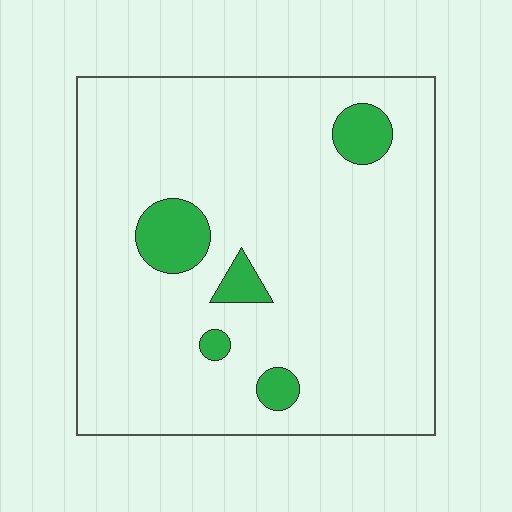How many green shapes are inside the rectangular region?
5.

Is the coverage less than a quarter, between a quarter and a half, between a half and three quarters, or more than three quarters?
Less than a quarter.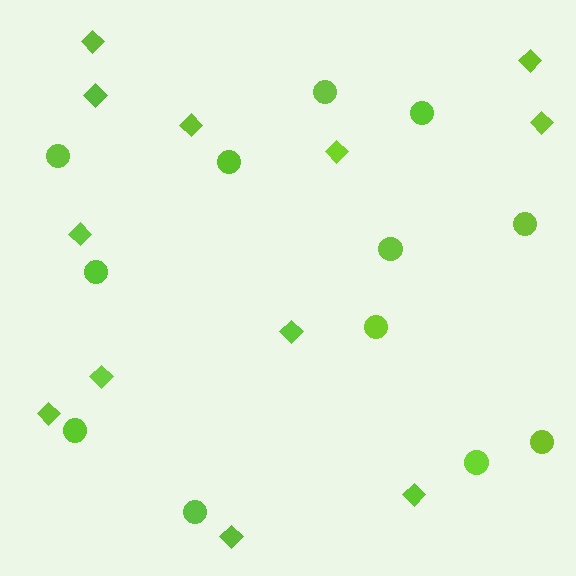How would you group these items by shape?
There are 2 groups: one group of circles (12) and one group of diamonds (12).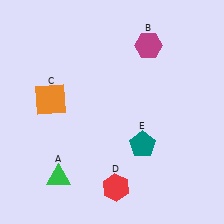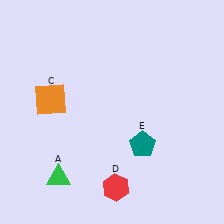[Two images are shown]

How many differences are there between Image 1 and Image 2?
There is 1 difference between the two images.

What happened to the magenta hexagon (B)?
The magenta hexagon (B) was removed in Image 2. It was in the top-right area of Image 1.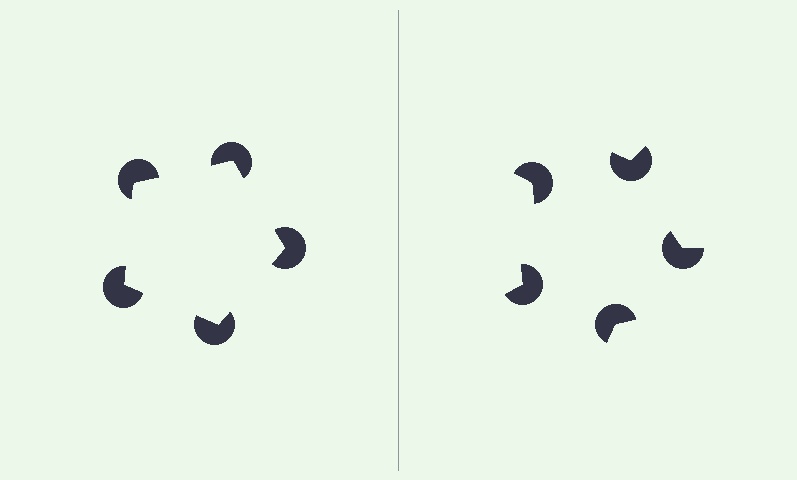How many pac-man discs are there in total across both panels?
10 — 5 on each side.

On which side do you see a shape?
An illusory pentagon appears on the left side. On the right side the wedge cuts are rotated, so no coherent shape forms.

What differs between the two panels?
The pac-man discs are positioned identically on both sides; only the wedge orientations differ. On the left they align to a pentagon; on the right they are misaligned.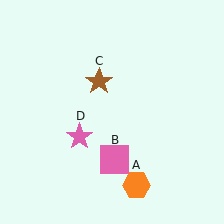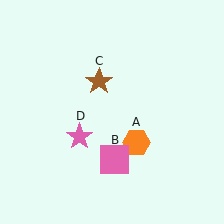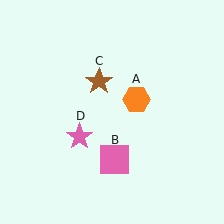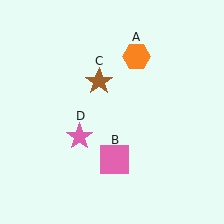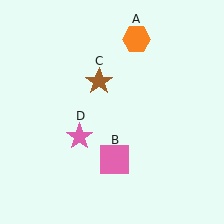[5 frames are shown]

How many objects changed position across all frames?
1 object changed position: orange hexagon (object A).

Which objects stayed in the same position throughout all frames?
Pink square (object B) and brown star (object C) and pink star (object D) remained stationary.